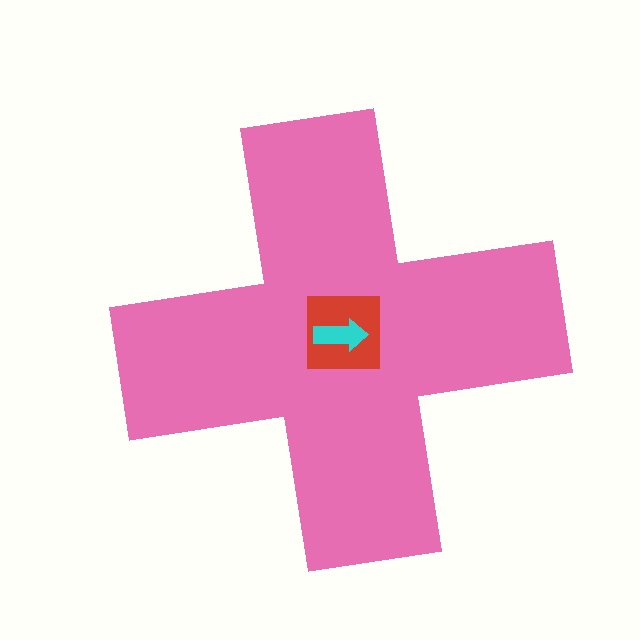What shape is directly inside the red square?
The cyan arrow.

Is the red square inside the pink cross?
Yes.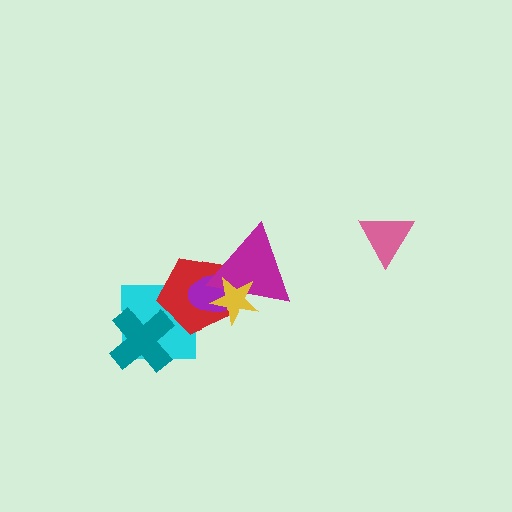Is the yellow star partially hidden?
No, no other shape covers it.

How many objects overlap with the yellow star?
3 objects overlap with the yellow star.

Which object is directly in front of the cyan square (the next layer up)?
The red pentagon is directly in front of the cyan square.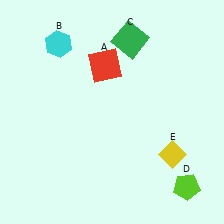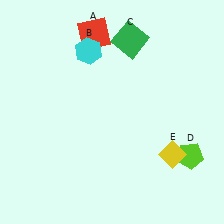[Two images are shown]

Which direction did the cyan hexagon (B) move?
The cyan hexagon (B) moved right.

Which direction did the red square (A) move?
The red square (A) moved up.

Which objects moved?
The objects that moved are: the red square (A), the cyan hexagon (B), the lime pentagon (D).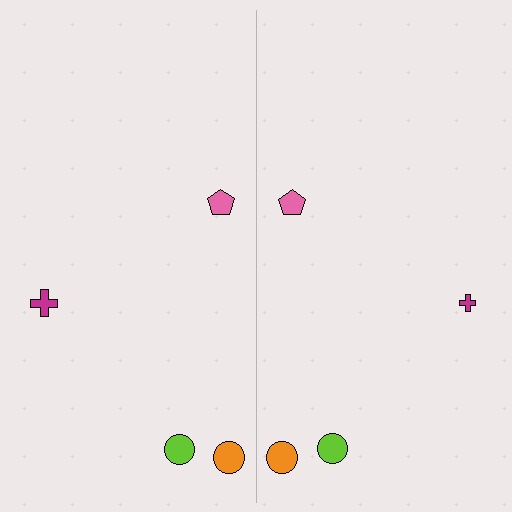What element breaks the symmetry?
The magenta cross on the right side has a different size than its mirror counterpart.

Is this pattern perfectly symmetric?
No, the pattern is not perfectly symmetric. The magenta cross on the right side has a different size than its mirror counterpart.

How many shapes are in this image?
There are 8 shapes in this image.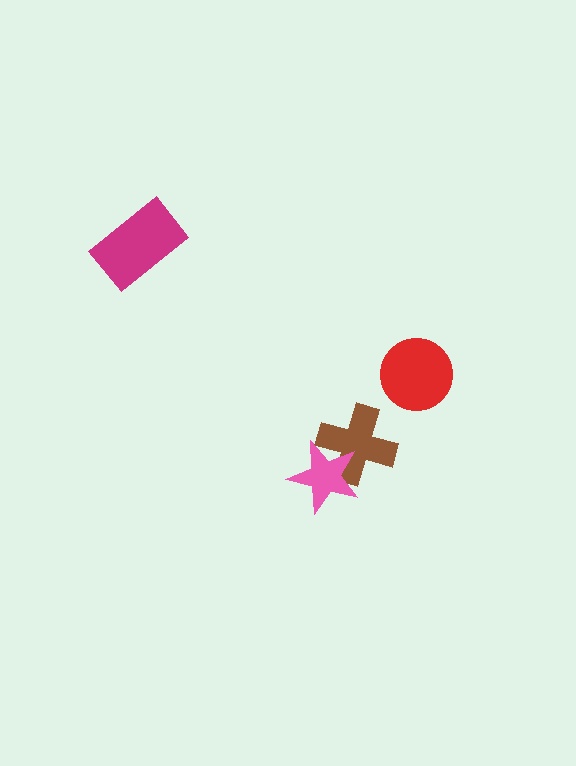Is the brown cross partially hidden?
Yes, it is partially covered by another shape.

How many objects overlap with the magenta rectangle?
0 objects overlap with the magenta rectangle.